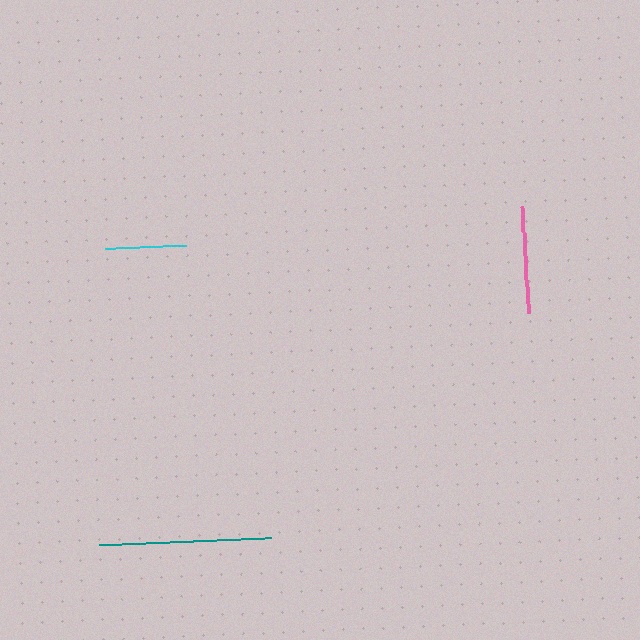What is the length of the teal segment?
The teal segment is approximately 173 pixels long.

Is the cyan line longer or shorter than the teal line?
The teal line is longer than the cyan line.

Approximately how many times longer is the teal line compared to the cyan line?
The teal line is approximately 2.1 times the length of the cyan line.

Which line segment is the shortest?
The cyan line is the shortest at approximately 81 pixels.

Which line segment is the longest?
The teal line is the longest at approximately 173 pixels.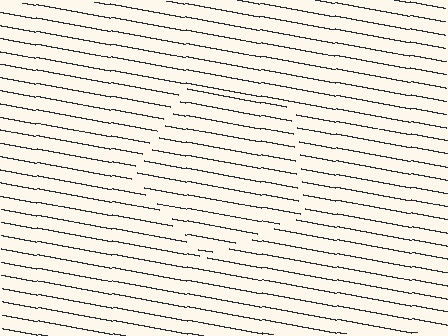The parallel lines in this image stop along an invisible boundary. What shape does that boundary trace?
An illusory pentagon. The interior of the shape contains the same grating, shifted by half a period — the contour is defined by the phase discontinuity where line-ends from the inner and outer gratings abut.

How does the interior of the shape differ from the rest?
The interior of the shape contains the same grating, shifted by half a period — the contour is defined by the phase discontinuity where line-ends from the inner and outer gratings abut.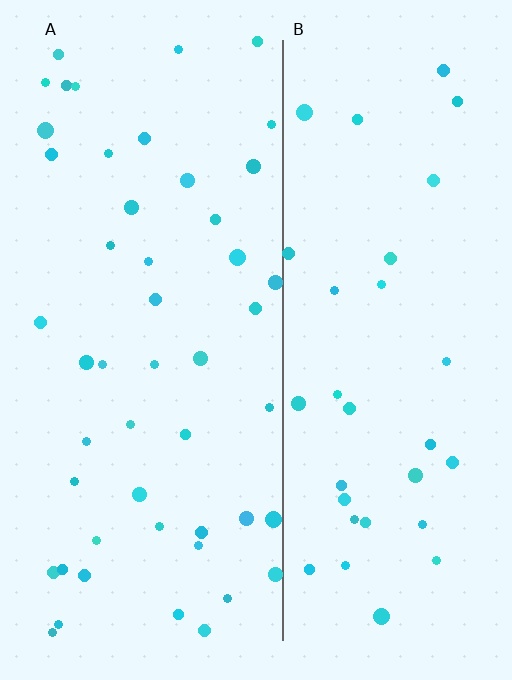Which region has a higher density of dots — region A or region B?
A (the left).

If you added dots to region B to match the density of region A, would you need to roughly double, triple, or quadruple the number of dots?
Approximately double.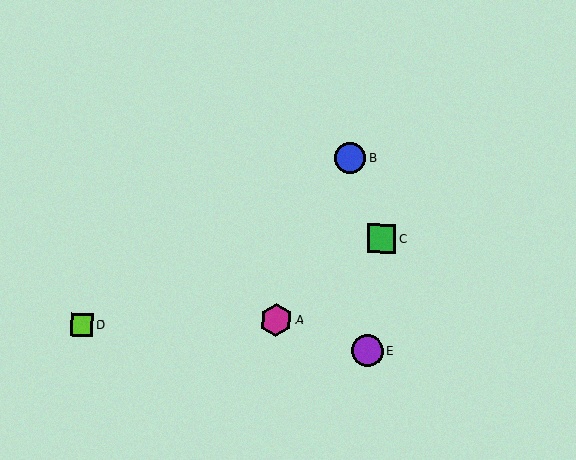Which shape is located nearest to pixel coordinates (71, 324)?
The lime square (labeled D) at (82, 325) is nearest to that location.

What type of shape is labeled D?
Shape D is a lime square.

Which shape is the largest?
The magenta hexagon (labeled A) is the largest.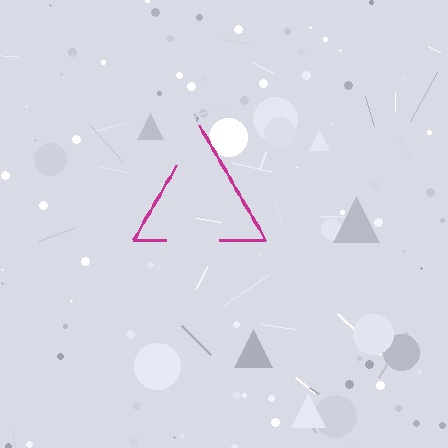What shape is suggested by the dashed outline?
The dashed outline suggests a triangle.